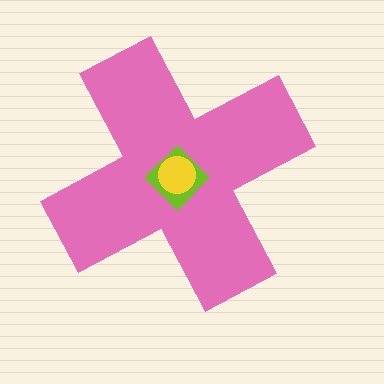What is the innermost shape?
The yellow circle.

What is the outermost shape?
The pink cross.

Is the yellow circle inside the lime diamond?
Yes.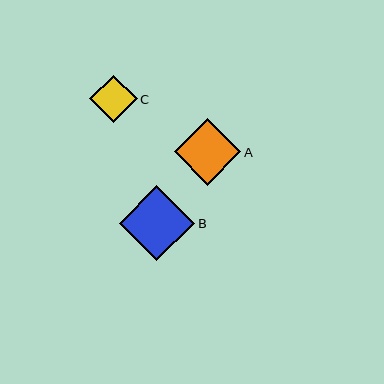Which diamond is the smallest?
Diamond C is the smallest with a size of approximately 47 pixels.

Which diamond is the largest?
Diamond B is the largest with a size of approximately 75 pixels.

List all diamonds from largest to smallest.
From largest to smallest: B, A, C.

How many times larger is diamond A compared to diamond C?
Diamond A is approximately 1.4 times the size of diamond C.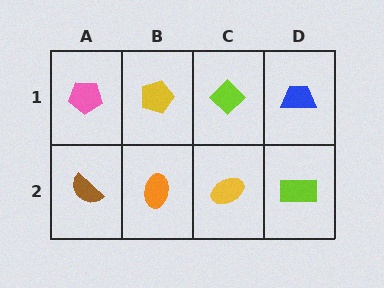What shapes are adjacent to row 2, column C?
A lime diamond (row 1, column C), an orange ellipse (row 2, column B), a lime rectangle (row 2, column D).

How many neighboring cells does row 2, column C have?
3.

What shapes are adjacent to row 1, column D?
A lime rectangle (row 2, column D), a lime diamond (row 1, column C).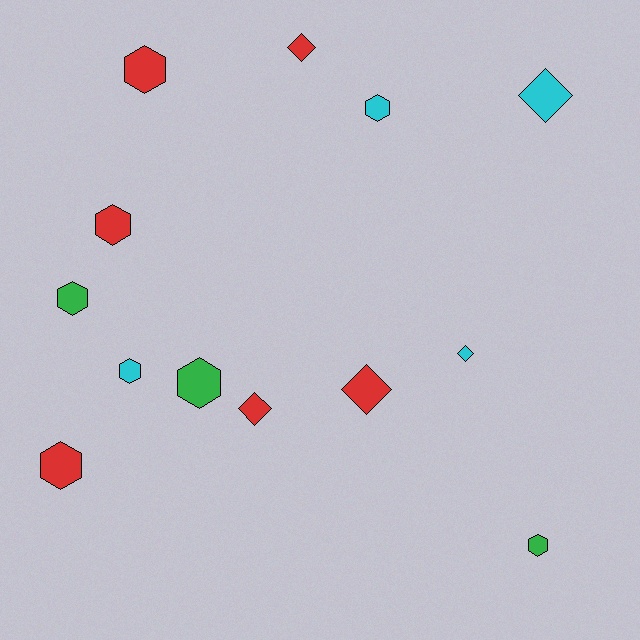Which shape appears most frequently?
Hexagon, with 8 objects.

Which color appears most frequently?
Red, with 6 objects.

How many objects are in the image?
There are 13 objects.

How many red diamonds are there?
There are 3 red diamonds.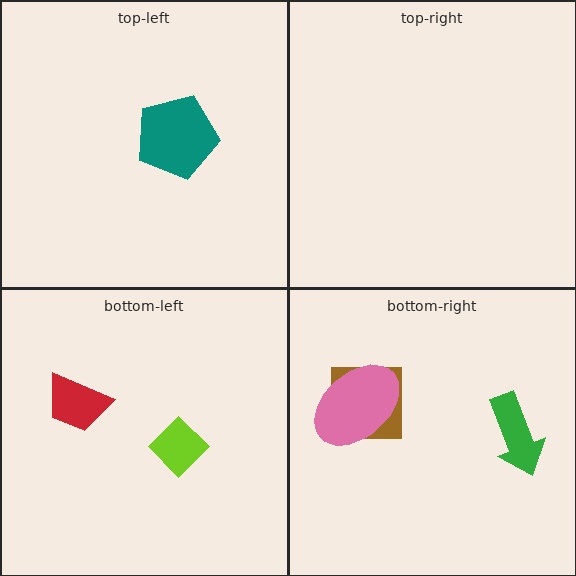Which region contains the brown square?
The bottom-right region.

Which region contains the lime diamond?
The bottom-left region.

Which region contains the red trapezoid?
The bottom-left region.